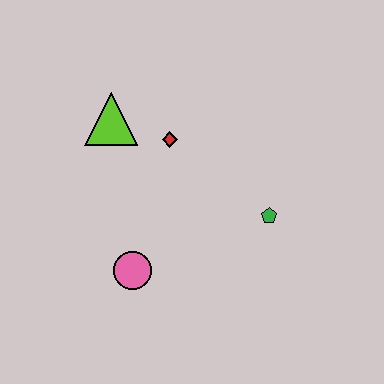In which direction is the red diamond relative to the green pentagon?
The red diamond is to the left of the green pentagon.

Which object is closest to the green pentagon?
The red diamond is closest to the green pentagon.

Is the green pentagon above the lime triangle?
No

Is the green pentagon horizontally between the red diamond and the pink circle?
No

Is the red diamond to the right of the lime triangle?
Yes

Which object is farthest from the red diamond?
The pink circle is farthest from the red diamond.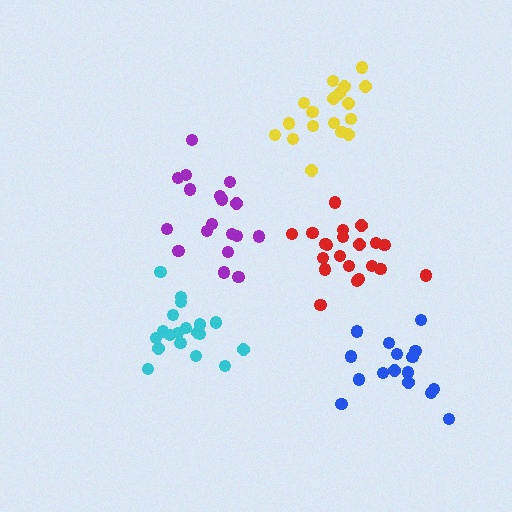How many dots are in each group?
Group 1: 18 dots, Group 2: 18 dots, Group 3: 19 dots, Group 4: 16 dots, Group 5: 21 dots (92 total).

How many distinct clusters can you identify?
There are 5 distinct clusters.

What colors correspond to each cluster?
The clusters are colored: purple, yellow, cyan, blue, red.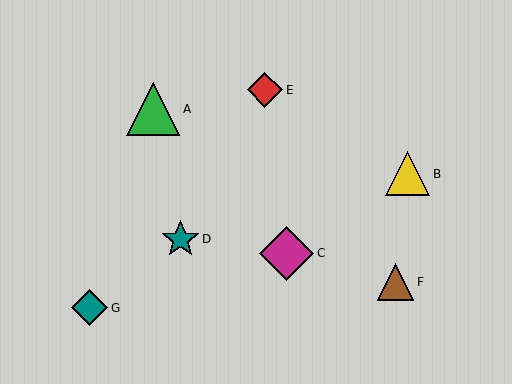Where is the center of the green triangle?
The center of the green triangle is at (153, 109).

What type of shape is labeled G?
Shape G is a teal diamond.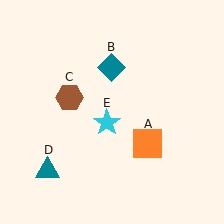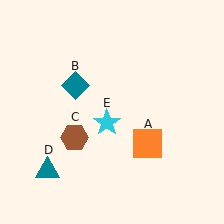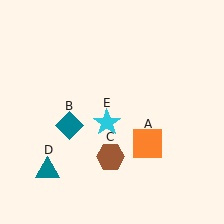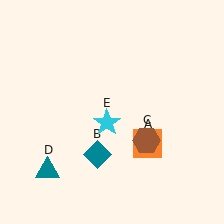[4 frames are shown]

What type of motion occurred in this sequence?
The teal diamond (object B), brown hexagon (object C) rotated counterclockwise around the center of the scene.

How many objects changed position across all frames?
2 objects changed position: teal diamond (object B), brown hexagon (object C).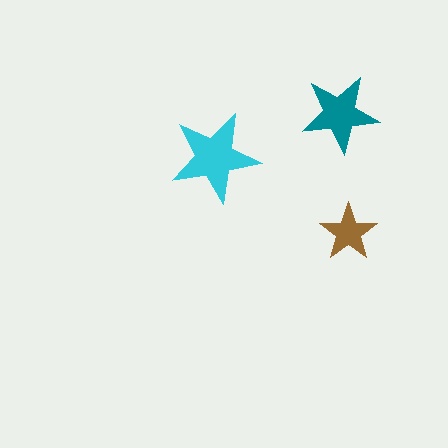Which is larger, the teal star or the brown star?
The teal one.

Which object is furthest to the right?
The brown star is rightmost.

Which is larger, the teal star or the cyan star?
The cyan one.